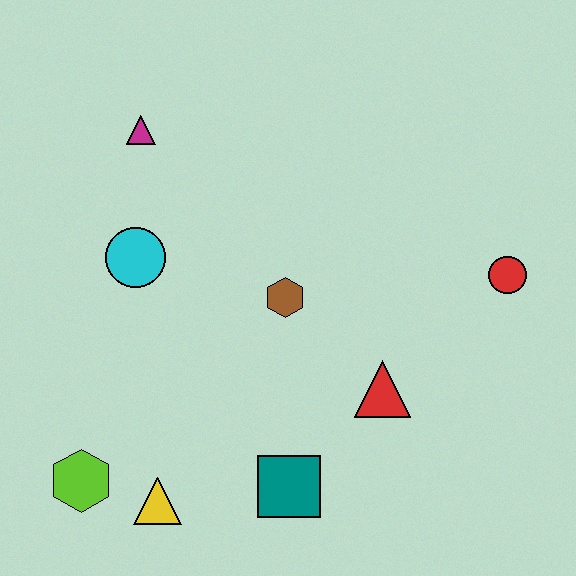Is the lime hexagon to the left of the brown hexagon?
Yes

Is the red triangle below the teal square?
No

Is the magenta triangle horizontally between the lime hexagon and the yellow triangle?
Yes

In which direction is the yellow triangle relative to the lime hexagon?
The yellow triangle is to the right of the lime hexagon.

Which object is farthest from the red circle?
The lime hexagon is farthest from the red circle.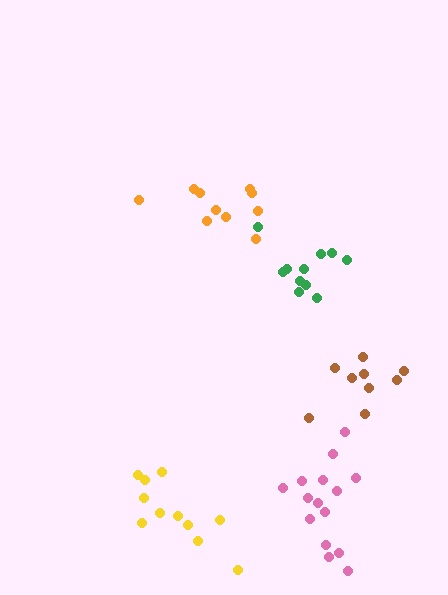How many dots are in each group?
Group 1: 10 dots, Group 2: 11 dots, Group 3: 11 dots, Group 4: 9 dots, Group 5: 15 dots (56 total).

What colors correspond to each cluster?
The clusters are colored: orange, yellow, green, brown, pink.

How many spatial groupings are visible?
There are 5 spatial groupings.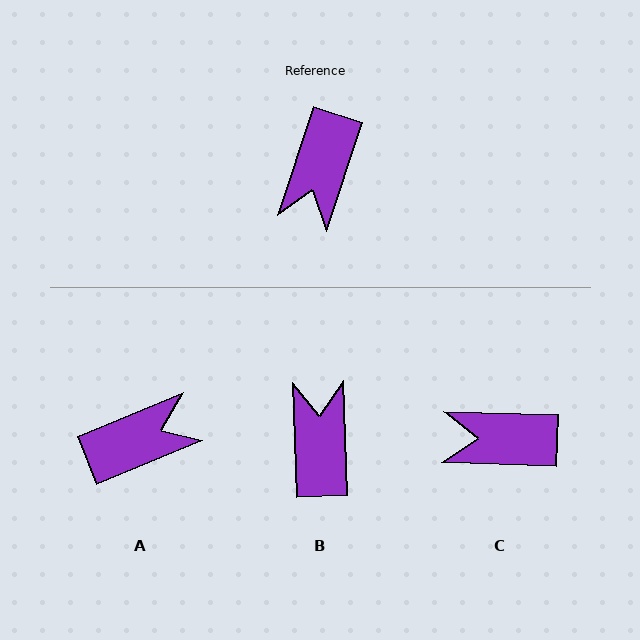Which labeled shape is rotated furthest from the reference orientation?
B, about 160 degrees away.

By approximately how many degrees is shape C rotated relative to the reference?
Approximately 74 degrees clockwise.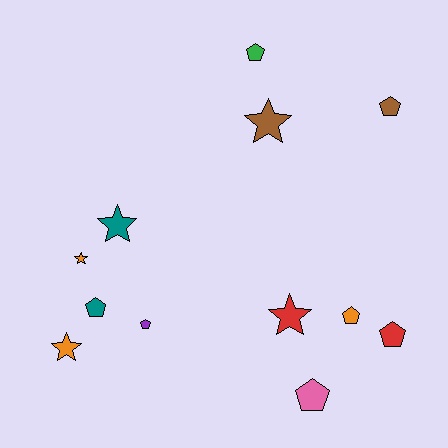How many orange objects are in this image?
There are 3 orange objects.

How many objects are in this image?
There are 12 objects.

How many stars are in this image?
There are 5 stars.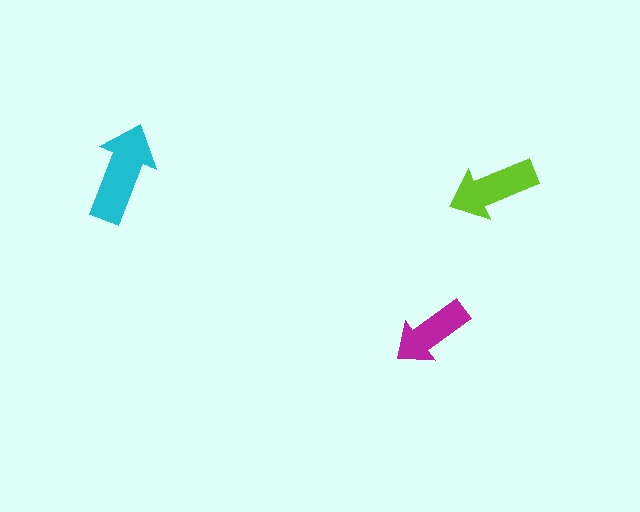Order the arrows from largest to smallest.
the cyan one, the lime one, the magenta one.